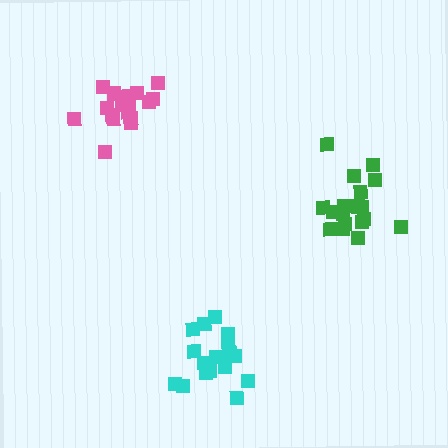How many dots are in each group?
Group 1: 18 dots, Group 2: 18 dots, Group 3: 18 dots (54 total).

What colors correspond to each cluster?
The clusters are colored: cyan, pink, green.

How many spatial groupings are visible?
There are 3 spatial groupings.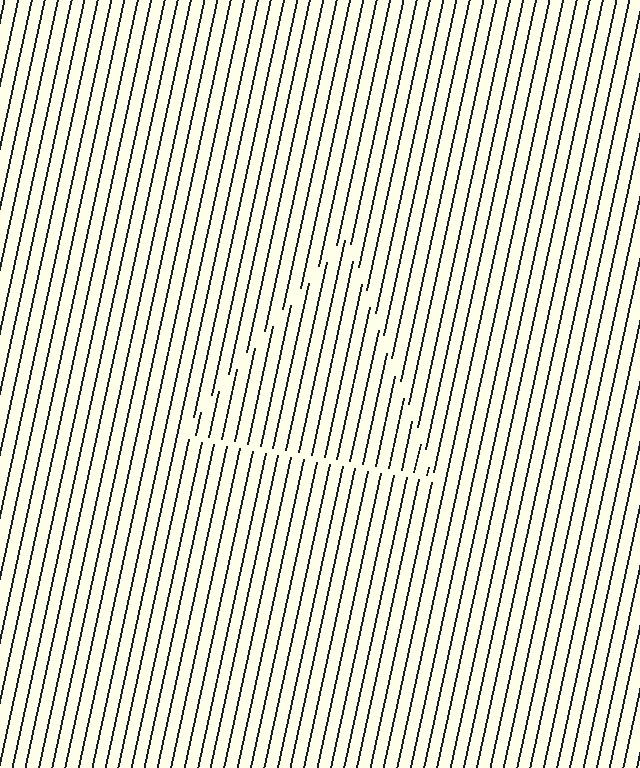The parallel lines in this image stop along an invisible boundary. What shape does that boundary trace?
An illusory triangle. The interior of the shape contains the same grating, shifted by half a period — the contour is defined by the phase discontinuity where line-ends from the inner and outer gratings abut.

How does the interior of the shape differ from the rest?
The interior of the shape contains the same grating, shifted by half a period — the contour is defined by the phase discontinuity where line-ends from the inner and outer gratings abut.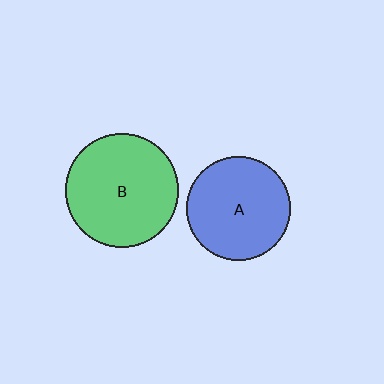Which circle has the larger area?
Circle B (green).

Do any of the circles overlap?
No, none of the circles overlap.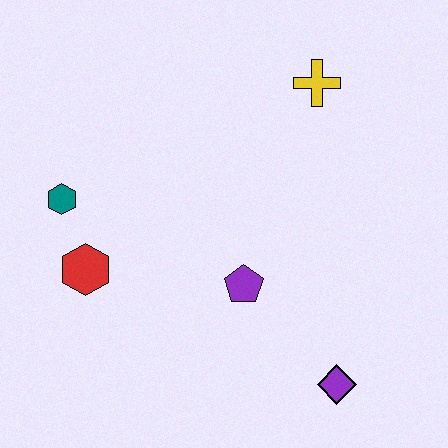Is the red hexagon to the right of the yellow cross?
No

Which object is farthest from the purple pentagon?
The yellow cross is farthest from the purple pentagon.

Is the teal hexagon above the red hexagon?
Yes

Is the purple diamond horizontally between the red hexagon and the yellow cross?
No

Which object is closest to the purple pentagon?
The purple diamond is closest to the purple pentagon.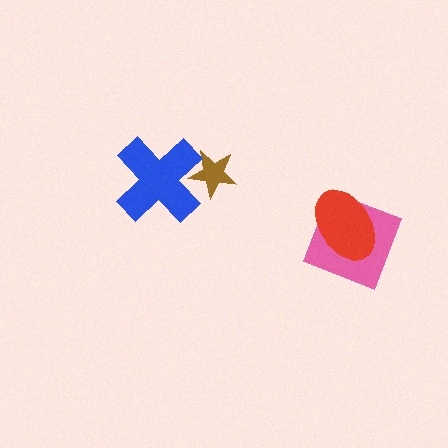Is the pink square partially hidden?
Yes, it is partially covered by another shape.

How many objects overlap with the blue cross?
1 object overlaps with the blue cross.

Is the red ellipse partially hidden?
No, no other shape covers it.